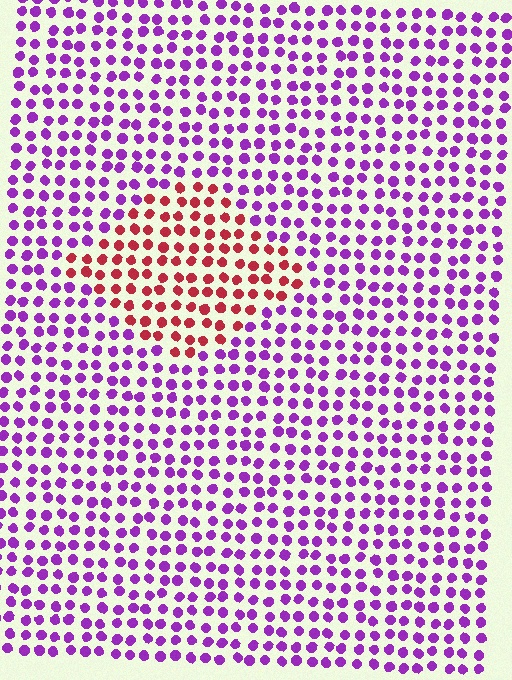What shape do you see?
I see a diamond.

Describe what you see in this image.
The image is filled with small purple elements in a uniform arrangement. A diamond-shaped region is visible where the elements are tinted to a slightly different hue, forming a subtle color boundary.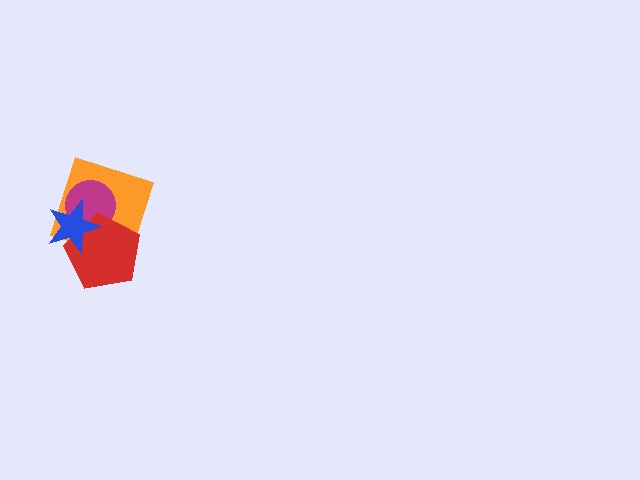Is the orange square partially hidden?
Yes, it is partially covered by another shape.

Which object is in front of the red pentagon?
The blue star is in front of the red pentagon.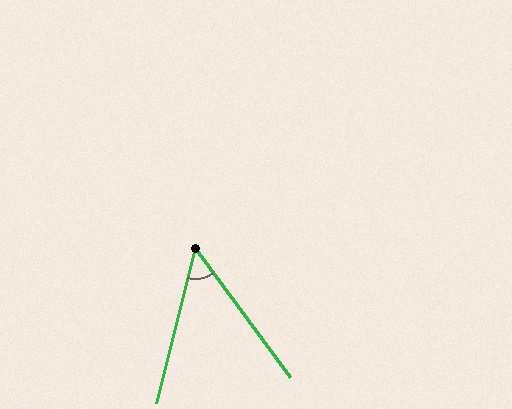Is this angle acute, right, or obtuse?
It is acute.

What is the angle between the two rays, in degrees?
Approximately 50 degrees.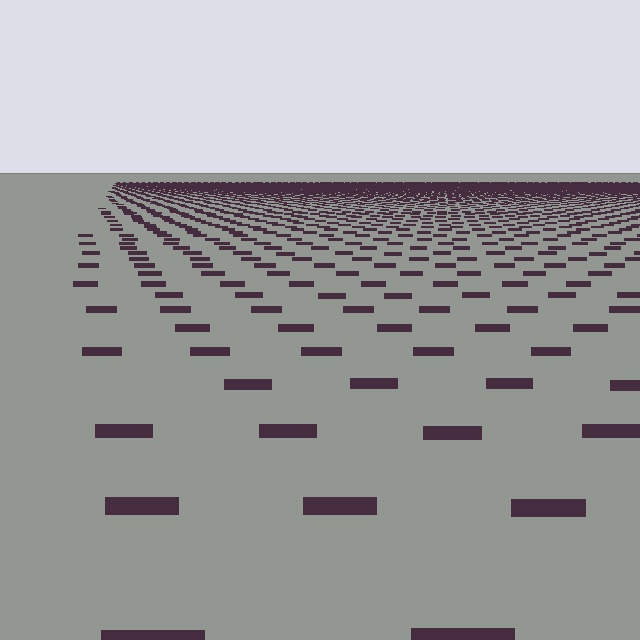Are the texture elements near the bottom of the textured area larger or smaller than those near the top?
Larger. Near the bottom, elements are closer to the viewer and appear at a bigger on-screen size.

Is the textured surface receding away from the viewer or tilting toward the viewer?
The surface is receding away from the viewer. Texture elements get smaller and denser toward the top.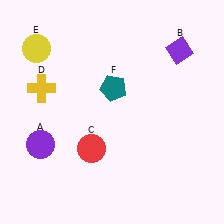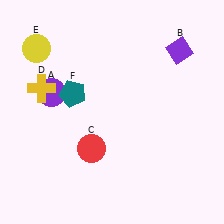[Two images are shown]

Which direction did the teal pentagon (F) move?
The teal pentagon (F) moved left.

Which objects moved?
The objects that moved are: the purple circle (A), the teal pentagon (F).